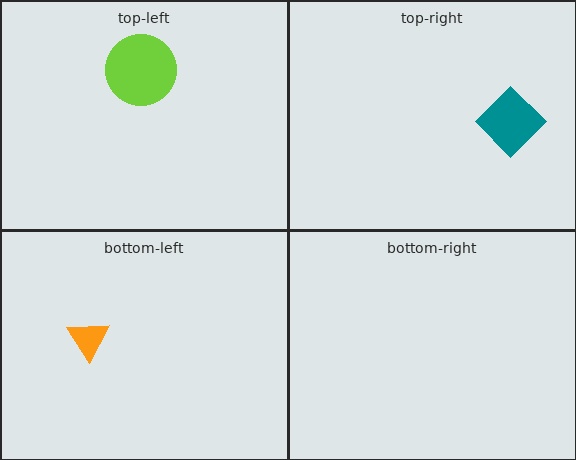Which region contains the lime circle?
The top-left region.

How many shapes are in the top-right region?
1.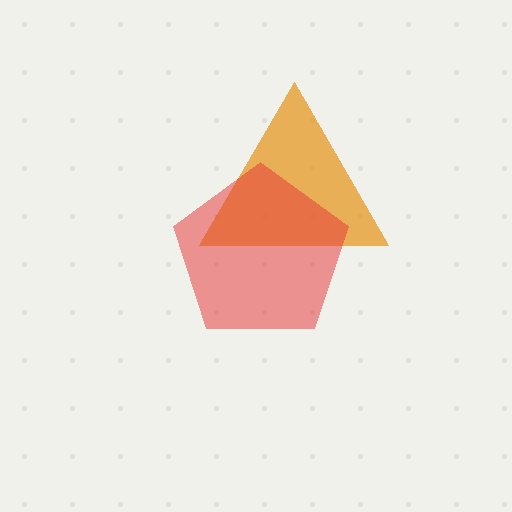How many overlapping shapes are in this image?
There are 2 overlapping shapes in the image.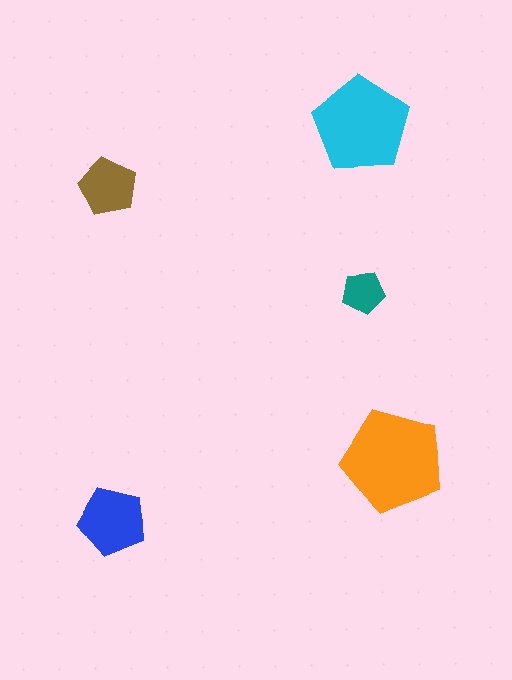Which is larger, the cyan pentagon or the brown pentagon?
The cyan one.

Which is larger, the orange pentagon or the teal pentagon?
The orange one.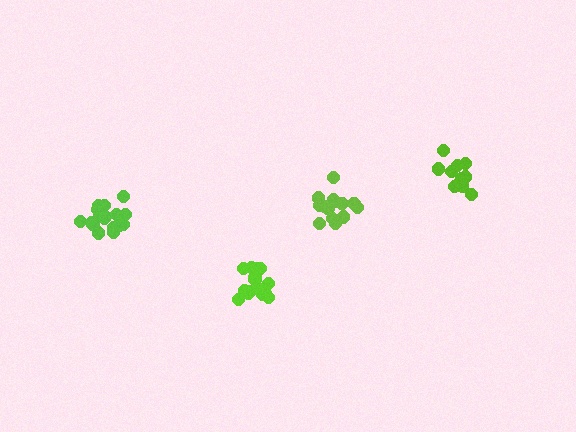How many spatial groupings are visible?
There are 4 spatial groupings.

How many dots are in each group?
Group 1: 13 dots, Group 2: 16 dots, Group 3: 16 dots, Group 4: 17 dots (62 total).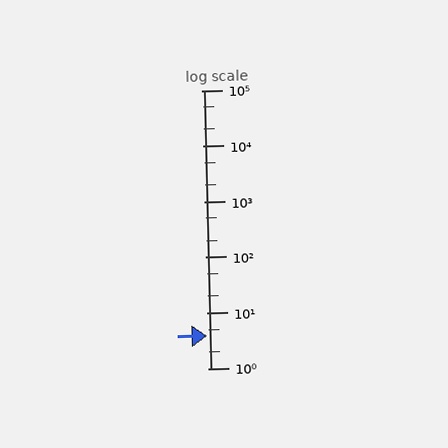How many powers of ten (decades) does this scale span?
The scale spans 5 decades, from 1 to 100000.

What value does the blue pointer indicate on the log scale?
The pointer indicates approximately 3.9.